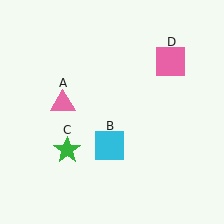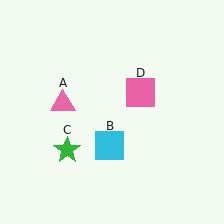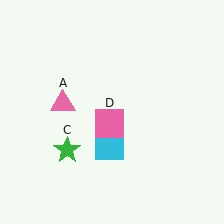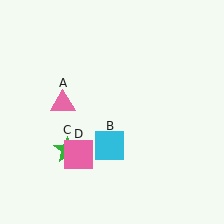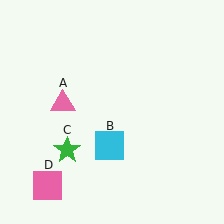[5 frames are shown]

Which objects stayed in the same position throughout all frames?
Pink triangle (object A) and cyan square (object B) and green star (object C) remained stationary.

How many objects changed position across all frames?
1 object changed position: pink square (object D).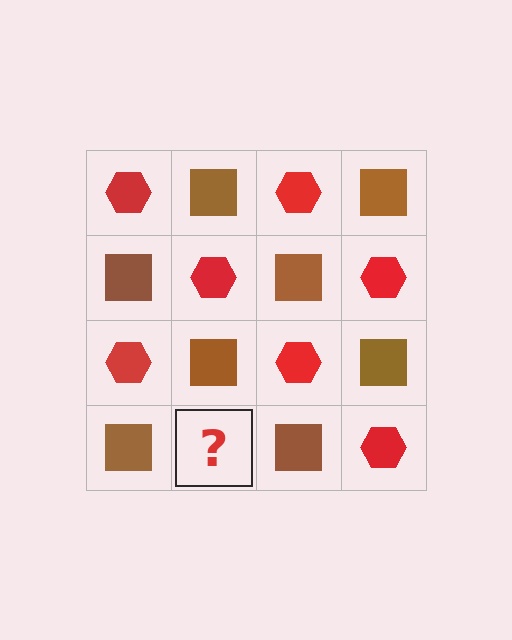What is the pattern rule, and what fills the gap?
The rule is that it alternates red hexagon and brown square in a checkerboard pattern. The gap should be filled with a red hexagon.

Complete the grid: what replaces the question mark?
The question mark should be replaced with a red hexagon.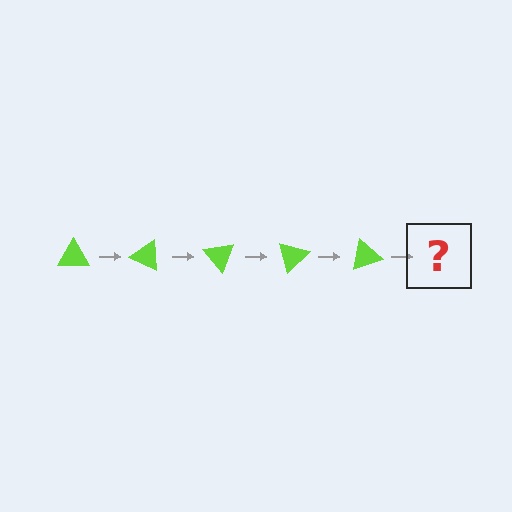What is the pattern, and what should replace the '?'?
The pattern is that the triangle rotates 25 degrees each step. The '?' should be a lime triangle rotated 125 degrees.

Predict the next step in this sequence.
The next step is a lime triangle rotated 125 degrees.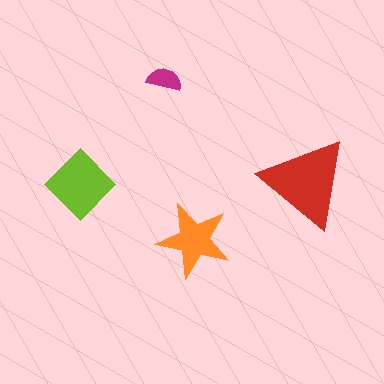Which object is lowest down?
The orange star is bottommost.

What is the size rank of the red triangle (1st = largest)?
1st.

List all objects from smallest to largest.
The magenta semicircle, the orange star, the lime diamond, the red triangle.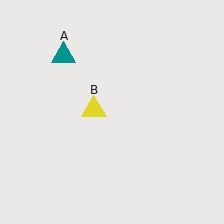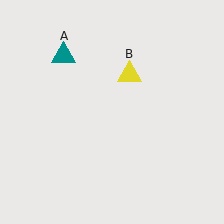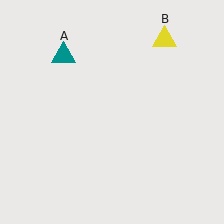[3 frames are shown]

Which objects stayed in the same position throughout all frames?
Teal triangle (object A) remained stationary.